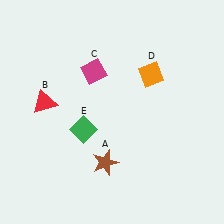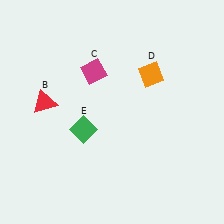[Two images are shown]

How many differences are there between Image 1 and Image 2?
There is 1 difference between the two images.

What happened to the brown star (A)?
The brown star (A) was removed in Image 2. It was in the bottom-left area of Image 1.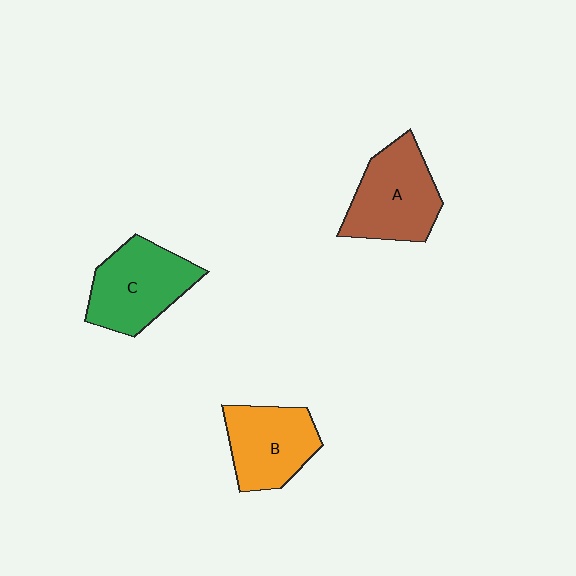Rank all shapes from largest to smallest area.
From largest to smallest: A (brown), C (green), B (orange).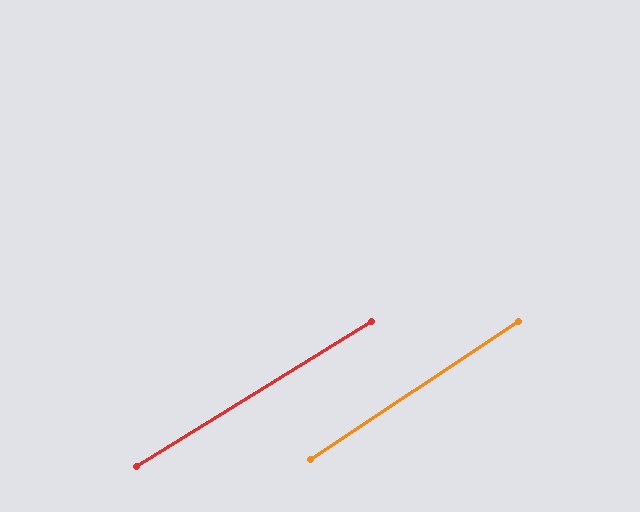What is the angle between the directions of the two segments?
Approximately 2 degrees.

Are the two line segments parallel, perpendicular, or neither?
Parallel — their directions differ by only 1.8°.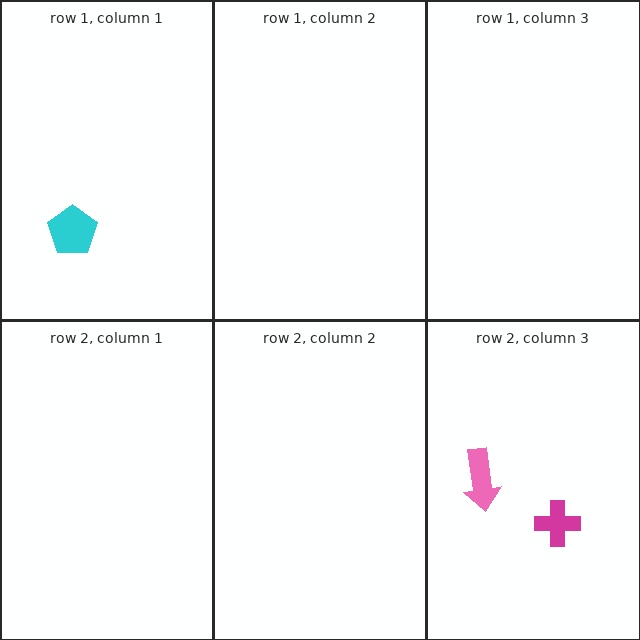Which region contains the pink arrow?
The row 2, column 3 region.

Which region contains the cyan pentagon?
The row 1, column 1 region.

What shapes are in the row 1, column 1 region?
The cyan pentagon.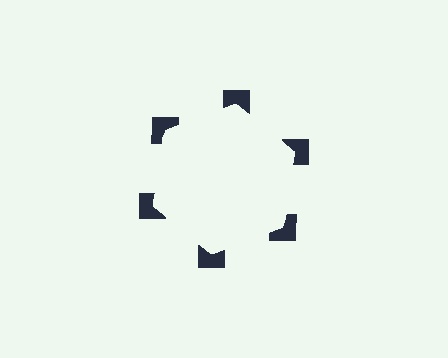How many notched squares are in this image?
There are 6 — one at each vertex of the illusory hexagon.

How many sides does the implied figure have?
6 sides.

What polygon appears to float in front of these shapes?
An illusory hexagon — its edges are inferred from the aligned wedge cuts in the notched squares, not physically drawn.